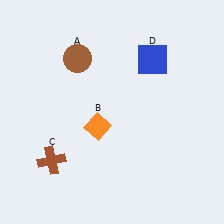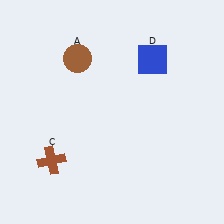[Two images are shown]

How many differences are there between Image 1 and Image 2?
There is 1 difference between the two images.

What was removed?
The orange diamond (B) was removed in Image 2.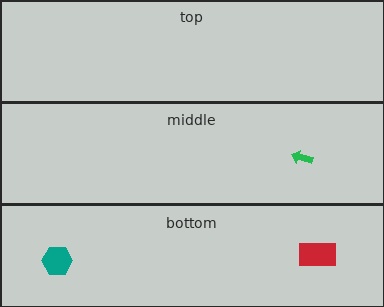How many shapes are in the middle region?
1.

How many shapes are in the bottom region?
2.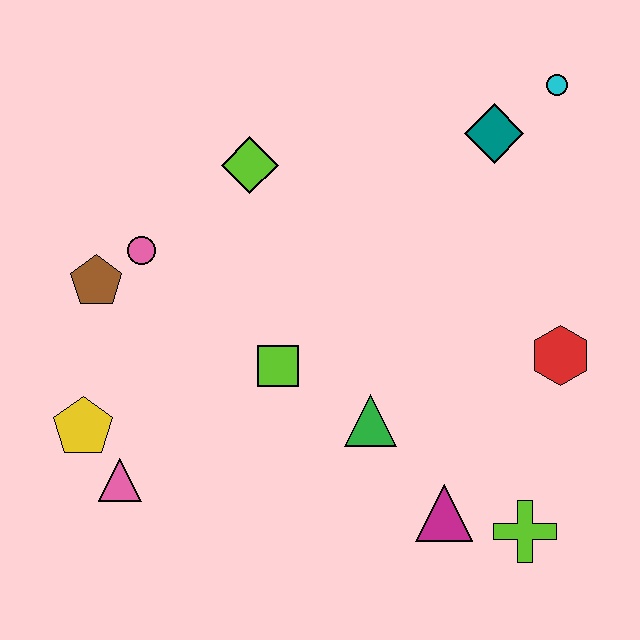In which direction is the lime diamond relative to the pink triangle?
The lime diamond is above the pink triangle.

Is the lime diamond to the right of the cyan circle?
No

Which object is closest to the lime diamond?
The pink circle is closest to the lime diamond.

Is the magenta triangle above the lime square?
No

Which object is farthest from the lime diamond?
The lime cross is farthest from the lime diamond.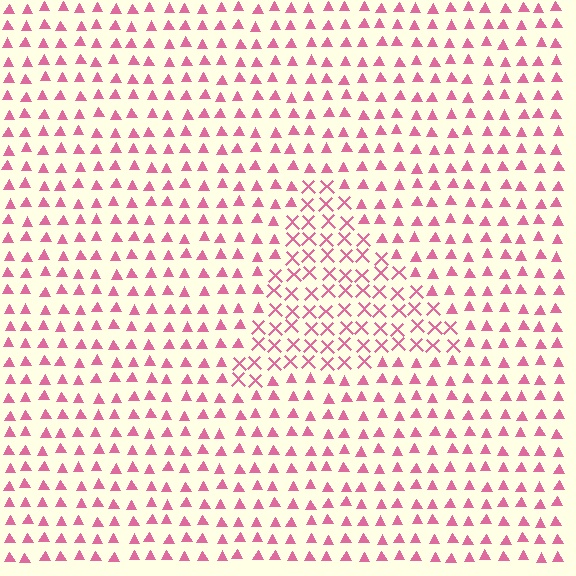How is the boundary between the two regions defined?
The boundary is defined by a change in element shape: X marks inside vs. triangles outside. All elements share the same color and spacing.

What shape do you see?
I see a triangle.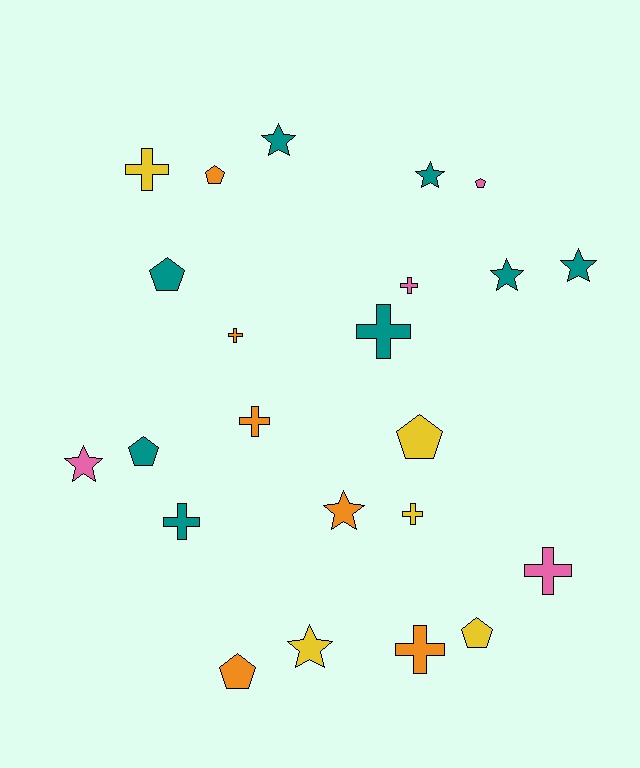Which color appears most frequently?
Teal, with 8 objects.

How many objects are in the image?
There are 23 objects.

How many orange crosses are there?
There are 3 orange crosses.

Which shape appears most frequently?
Cross, with 9 objects.